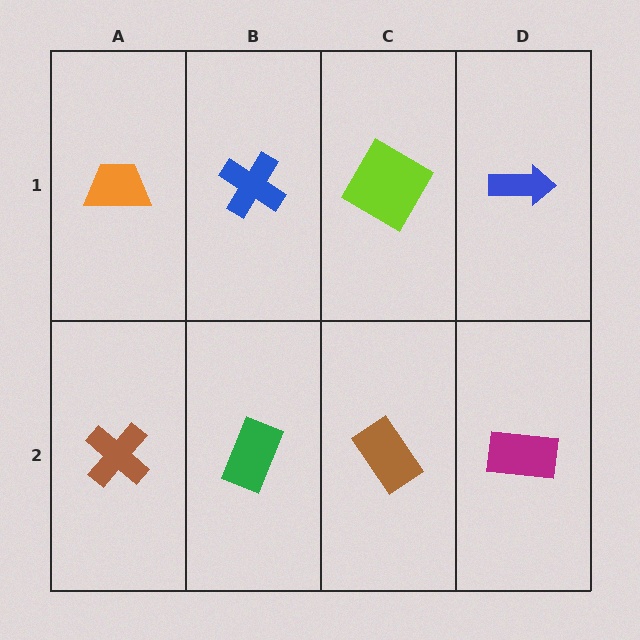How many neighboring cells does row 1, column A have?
2.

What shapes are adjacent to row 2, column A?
An orange trapezoid (row 1, column A), a green rectangle (row 2, column B).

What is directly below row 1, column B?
A green rectangle.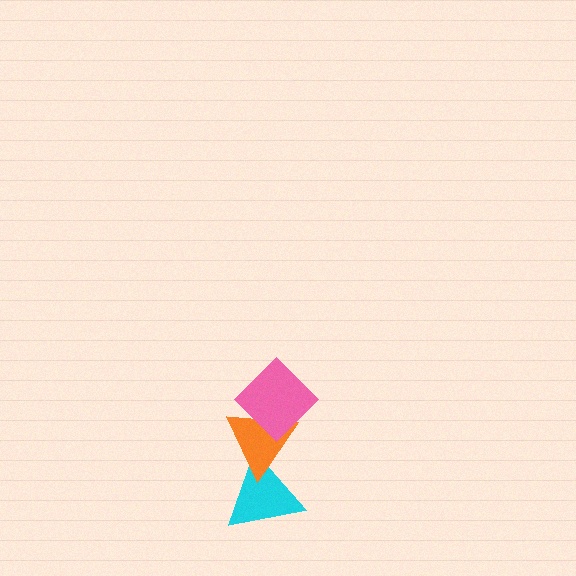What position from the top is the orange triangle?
The orange triangle is 2nd from the top.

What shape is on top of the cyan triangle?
The orange triangle is on top of the cyan triangle.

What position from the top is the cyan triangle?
The cyan triangle is 3rd from the top.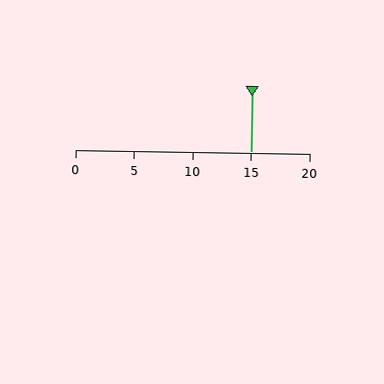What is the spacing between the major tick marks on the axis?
The major ticks are spaced 5 apart.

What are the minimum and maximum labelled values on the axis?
The axis runs from 0 to 20.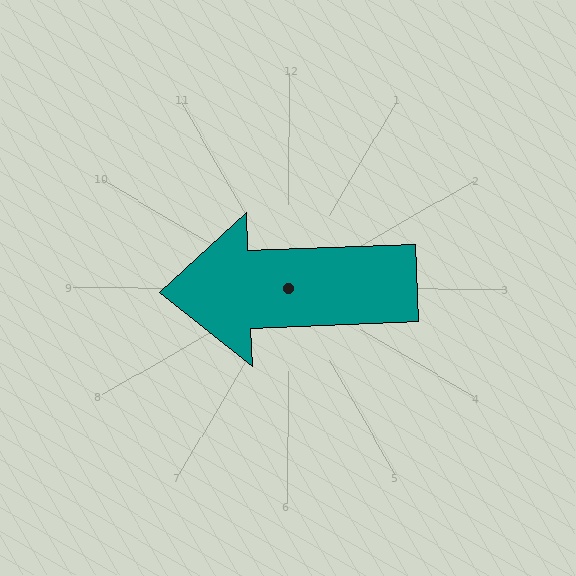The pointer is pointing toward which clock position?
Roughly 9 o'clock.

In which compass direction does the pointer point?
West.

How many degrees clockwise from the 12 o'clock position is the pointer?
Approximately 268 degrees.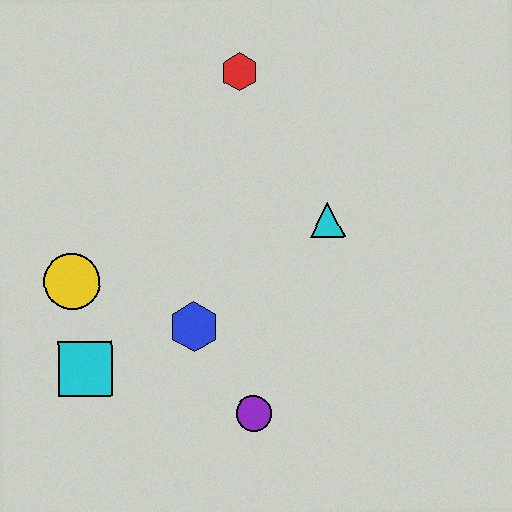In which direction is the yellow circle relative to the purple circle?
The yellow circle is to the left of the purple circle.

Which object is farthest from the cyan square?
The red hexagon is farthest from the cyan square.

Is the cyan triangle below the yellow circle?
No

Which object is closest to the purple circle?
The blue hexagon is closest to the purple circle.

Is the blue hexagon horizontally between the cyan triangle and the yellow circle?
Yes